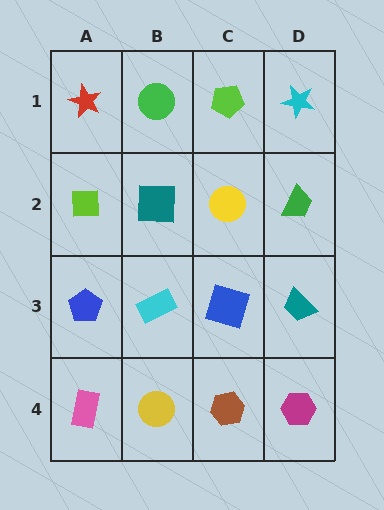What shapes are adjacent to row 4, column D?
A teal trapezoid (row 3, column D), a brown hexagon (row 4, column C).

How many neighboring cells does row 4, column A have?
2.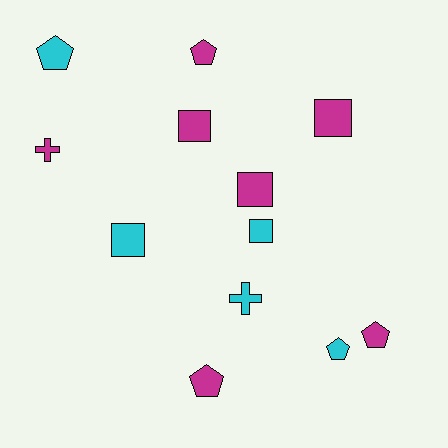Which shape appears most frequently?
Pentagon, with 5 objects.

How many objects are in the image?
There are 12 objects.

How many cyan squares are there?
There are 2 cyan squares.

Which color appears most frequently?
Magenta, with 7 objects.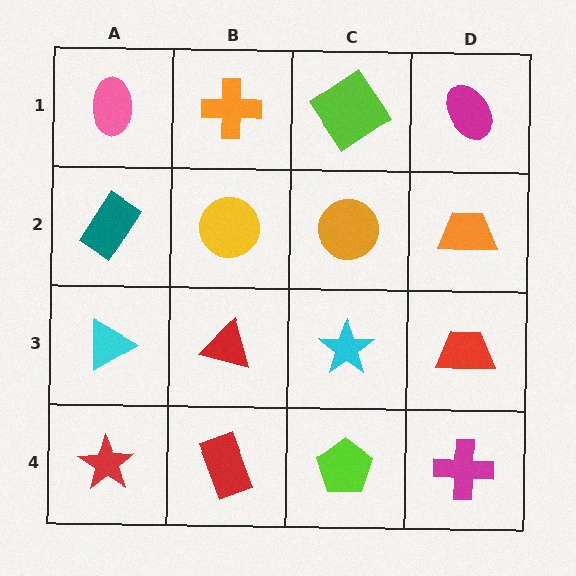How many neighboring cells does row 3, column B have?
4.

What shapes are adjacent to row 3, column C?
An orange circle (row 2, column C), a lime pentagon (row 4, column C), a red triangle (row 3, column B), a red trapezoid (row 3, column D).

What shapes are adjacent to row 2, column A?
A pink ellipse (row 1, column A), a cyan triangle (row 3, column A), a yellow circle (row 2, column B).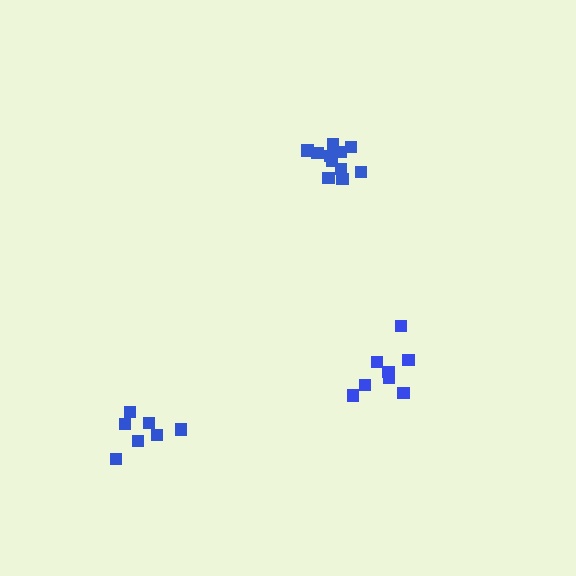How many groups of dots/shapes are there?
There are 3 groups.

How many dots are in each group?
Group 1: 11 dots, Group 2: 7 dots, Group 3: 8 dots (26 total).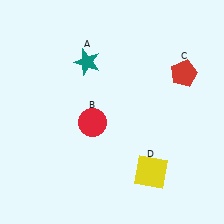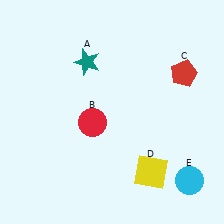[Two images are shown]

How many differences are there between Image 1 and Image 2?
There is 1 difference between the two images.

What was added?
A cyan circle (E) was added in Image 2.